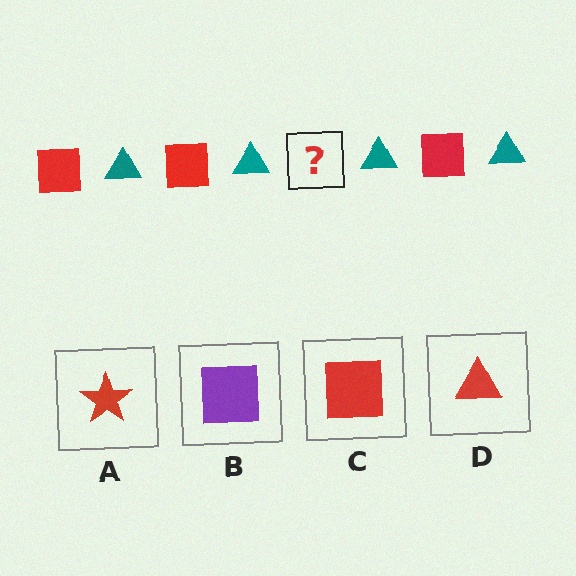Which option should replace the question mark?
Option C.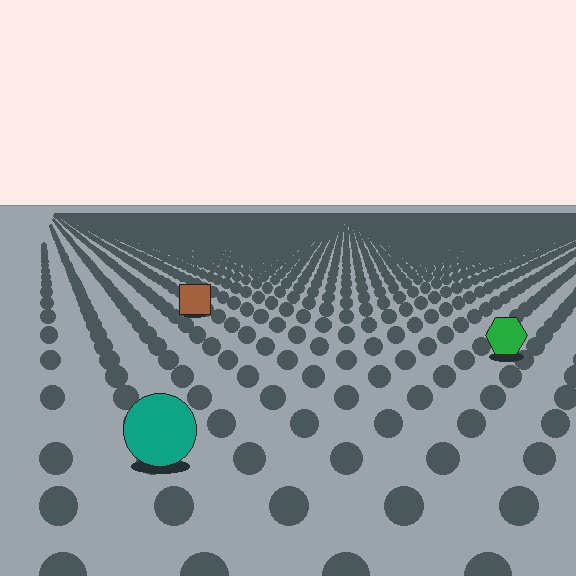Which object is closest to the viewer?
The teal circle is closest. The texture marks near it are larger and more spread out.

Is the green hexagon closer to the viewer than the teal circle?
No. The teal circle is closer — you can tell from the texture gradient: the ground texture is coarser near it.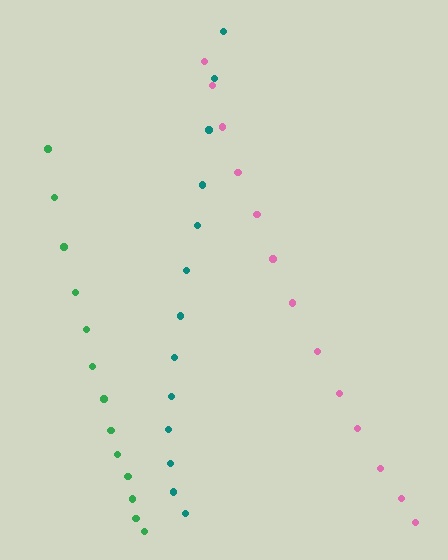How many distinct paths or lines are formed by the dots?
There are 3 distinct paths.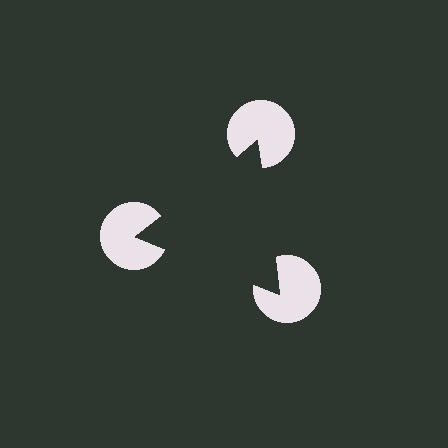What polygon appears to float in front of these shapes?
An illusory triangle — its edges are inferred from the aligned wedge cuts in the pac-man discs, not physically drawn.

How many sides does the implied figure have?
3 sides.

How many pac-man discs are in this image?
There are 3 — one at each vertex of the illusory triangle.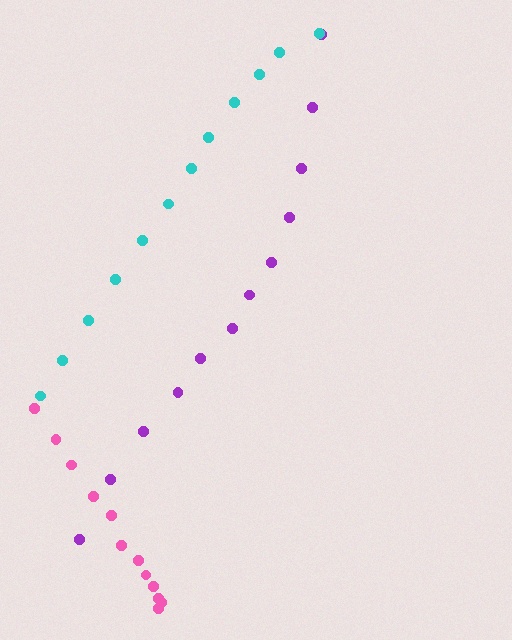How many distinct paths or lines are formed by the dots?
There are 3 distinct paths.